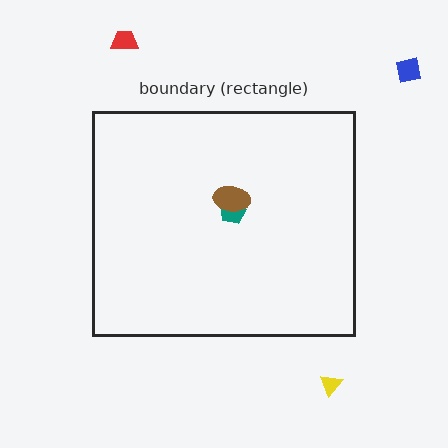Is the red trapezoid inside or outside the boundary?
Outside.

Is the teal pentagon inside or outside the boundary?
Inside.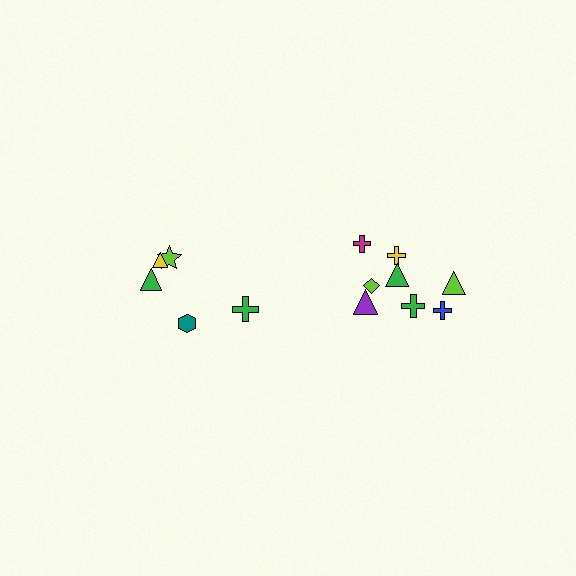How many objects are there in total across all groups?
There are 13 objects.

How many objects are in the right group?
There are 8 objects.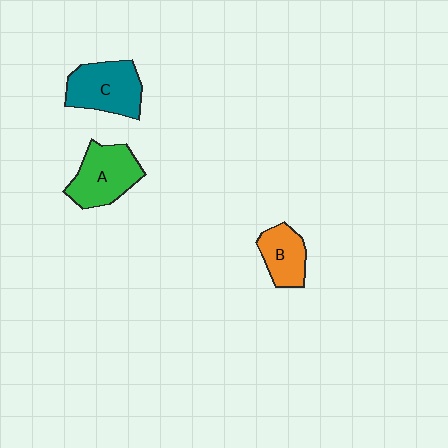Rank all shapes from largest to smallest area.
From largest to smallest: C (teal), A (green), B (orange).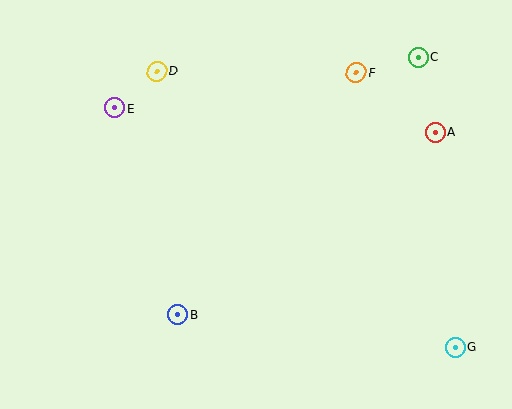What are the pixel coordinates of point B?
Point B is at (178, 315).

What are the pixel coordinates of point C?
Point C is at (418, 57).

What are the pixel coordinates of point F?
Point F is at (356, 73).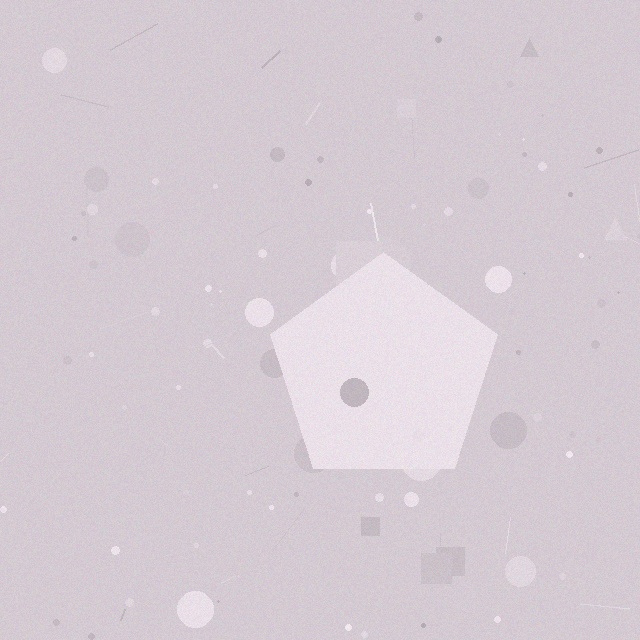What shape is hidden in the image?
A pentagon is hidden in the image.